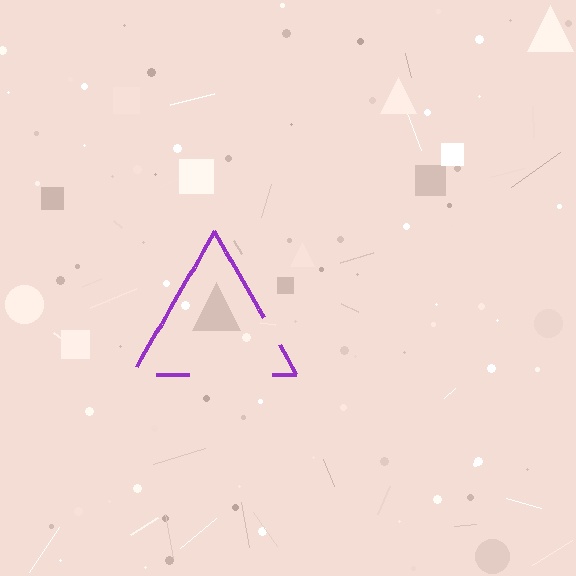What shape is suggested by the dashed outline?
The dashed outline suggests a triangle.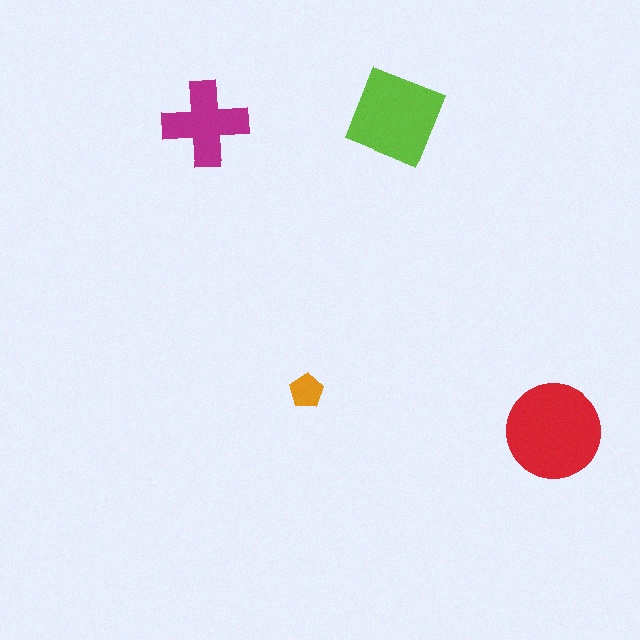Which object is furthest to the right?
The red circle is rightmost.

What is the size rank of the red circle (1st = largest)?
1st.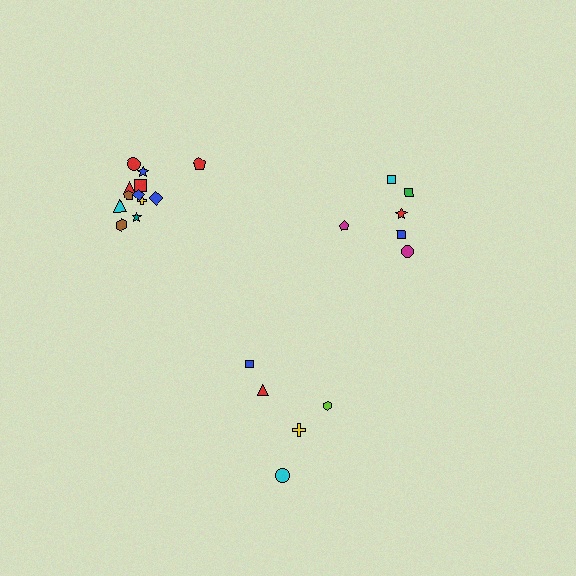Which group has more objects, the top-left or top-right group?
The top-left group.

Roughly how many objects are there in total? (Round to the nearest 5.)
Roughly 25 objects in total.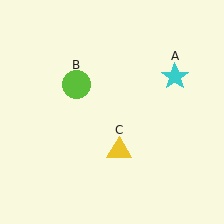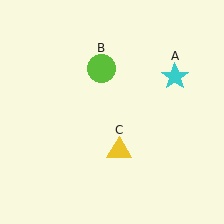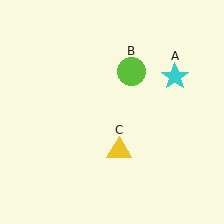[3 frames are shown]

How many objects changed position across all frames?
1 object changed position: lime circle (object B).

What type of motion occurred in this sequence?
The lime circle (object B) rotated clockwise around the center of the scene.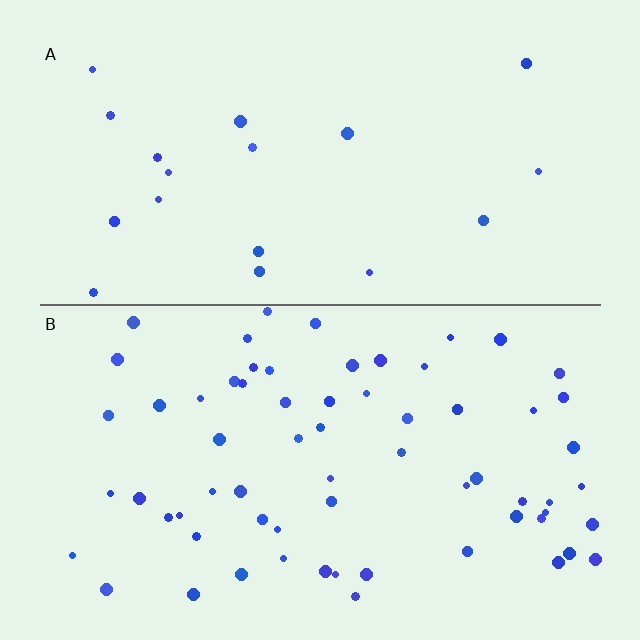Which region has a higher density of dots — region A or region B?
B (the bottom).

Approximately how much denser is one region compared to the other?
Approximately 3.5× — region B over region A.